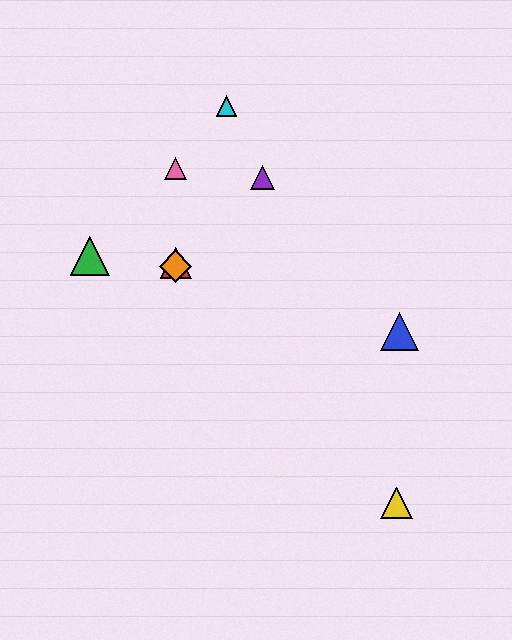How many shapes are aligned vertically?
3 shapes (the red triangle, the orange diamond, the pink triangle) are aligned vertically.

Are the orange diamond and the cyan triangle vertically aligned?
No, the orange diamond is at x≈176 and the cyan triangle is at x≈227.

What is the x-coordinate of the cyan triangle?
The cyan triangle is at x≈227.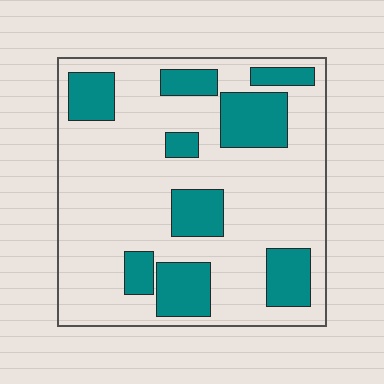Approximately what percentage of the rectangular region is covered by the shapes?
Approximately 25%.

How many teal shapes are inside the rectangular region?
9.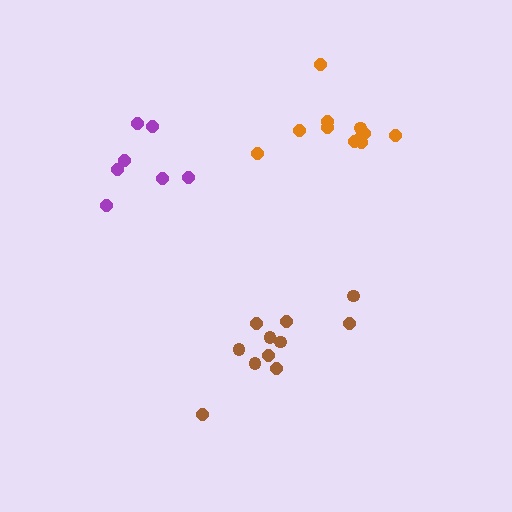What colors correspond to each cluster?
The clusters are colored: purple, orange, brown.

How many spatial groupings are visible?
There are 3 spatial groupings.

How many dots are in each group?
Group 1: 7 dots, Group 2: 11 dots, Group 3: 11 dots (29 total).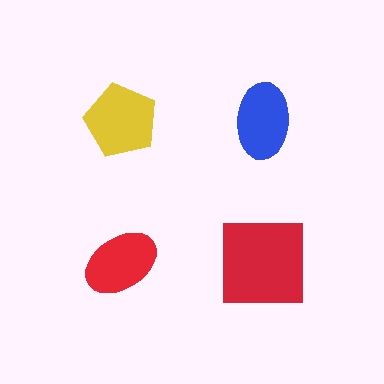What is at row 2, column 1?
A red ellipse.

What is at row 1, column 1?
A yellow pentagon.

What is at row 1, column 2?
A blue ellipse.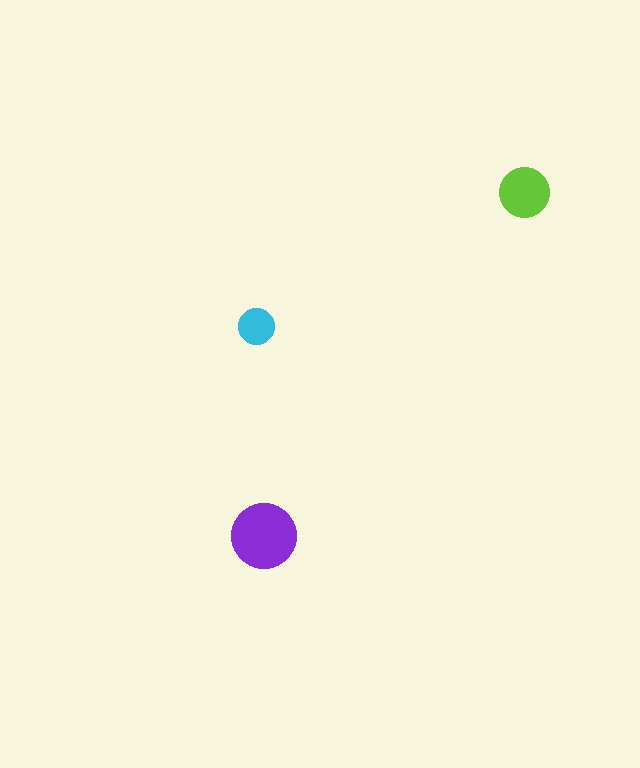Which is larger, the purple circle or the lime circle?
The purple one.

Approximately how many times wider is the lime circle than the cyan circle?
About 1.5 times wider.